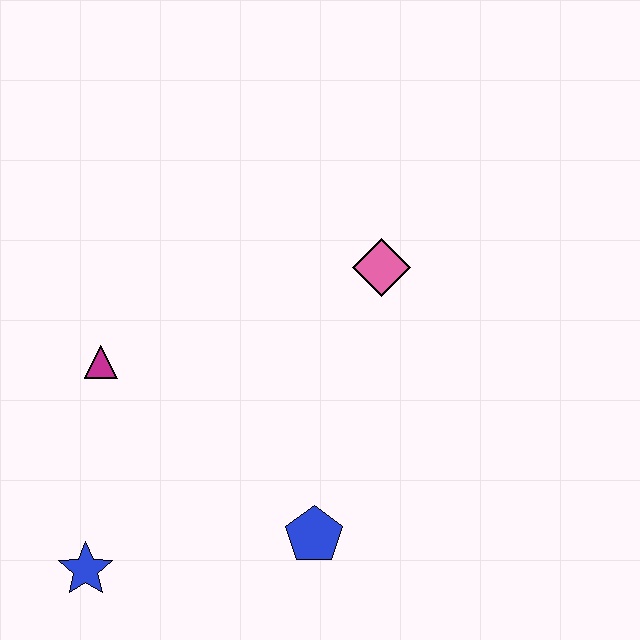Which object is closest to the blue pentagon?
The blue star is closest to the blue pentagon.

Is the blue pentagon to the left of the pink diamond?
Yes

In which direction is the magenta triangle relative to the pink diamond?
The magenta triangle is to the left of the pink diamond.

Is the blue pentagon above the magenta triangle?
No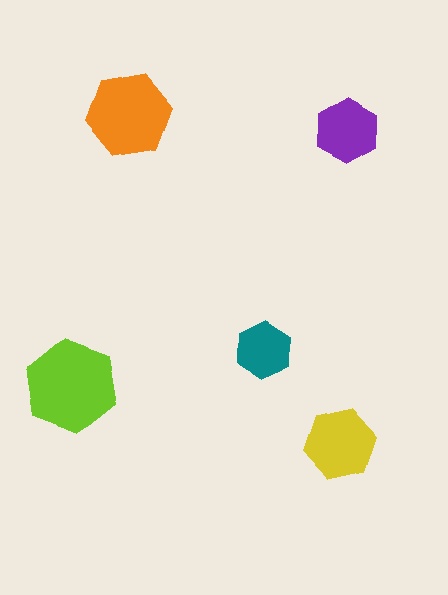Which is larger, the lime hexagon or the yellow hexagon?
The lime one.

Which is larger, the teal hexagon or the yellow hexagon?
The yellow one.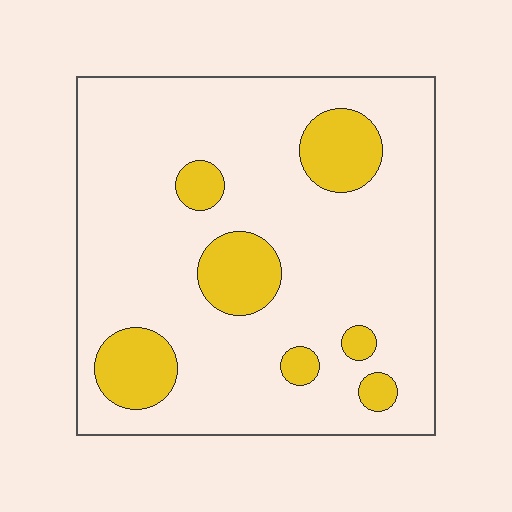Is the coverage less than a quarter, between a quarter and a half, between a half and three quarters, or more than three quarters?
Less than a quarter.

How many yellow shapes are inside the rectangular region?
7.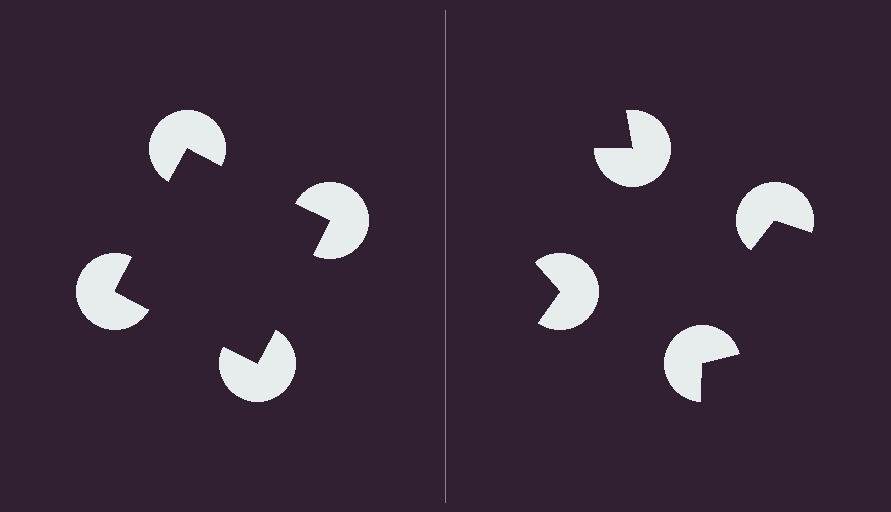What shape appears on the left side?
An illusory square.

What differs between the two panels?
The pac-man discs are positioned identically on both sides; only the wedge orientations differ. On the left they align to a square; on the right they are misaligned.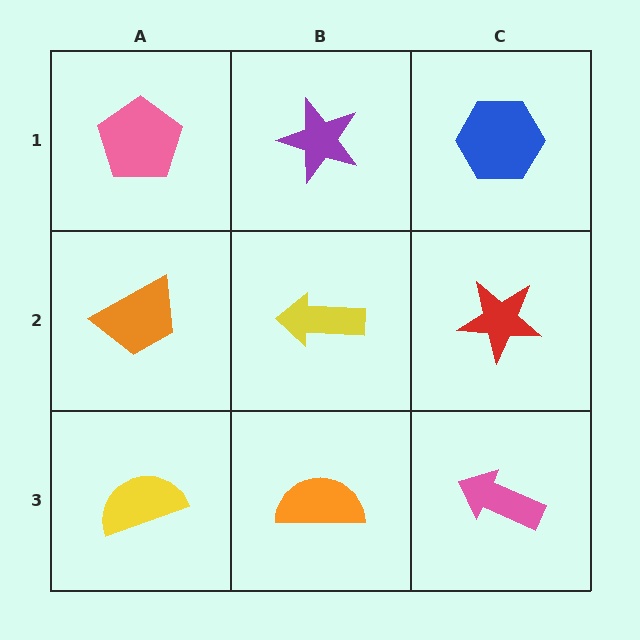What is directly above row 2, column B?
A purple star.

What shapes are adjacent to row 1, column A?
An orange trapezoid (row 2, column A), a purple star (row 1, column B).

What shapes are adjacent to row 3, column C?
A red star (row 2, column C), an orange semicircle (row 3, column B).